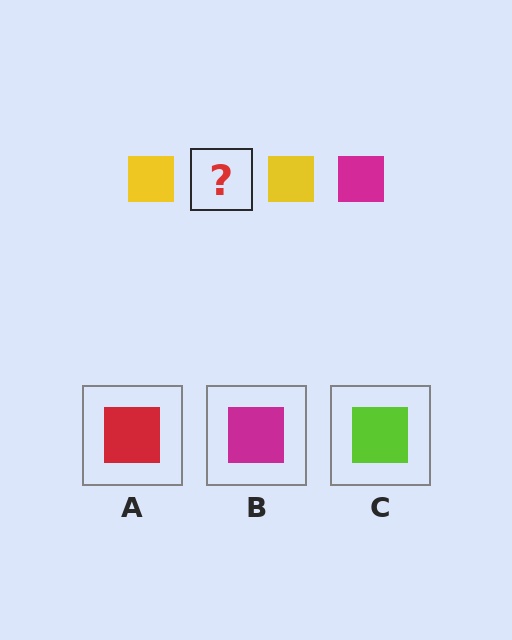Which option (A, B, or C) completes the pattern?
B.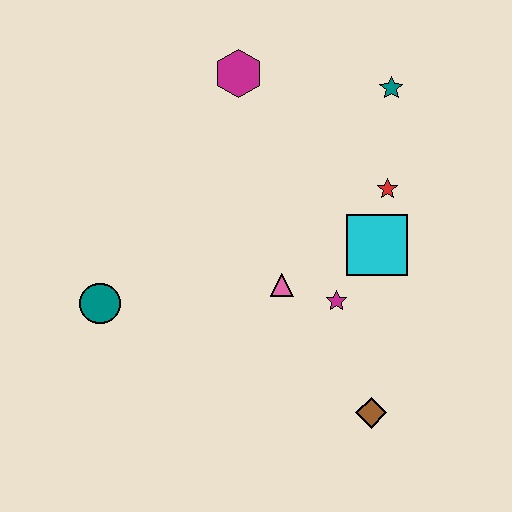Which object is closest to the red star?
The cyan square is closest to the red star.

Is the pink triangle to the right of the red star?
No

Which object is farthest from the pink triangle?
The teal star is farthest from the pink triangle.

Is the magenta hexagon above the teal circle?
Yes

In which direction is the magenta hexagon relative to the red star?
The magenta hexagon is to the left of the red star.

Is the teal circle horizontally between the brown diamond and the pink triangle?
No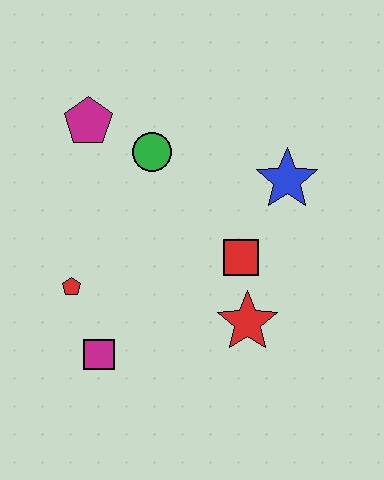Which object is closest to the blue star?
The red square is closest to the blue star.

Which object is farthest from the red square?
The magenta pentagon is farthest from the red square.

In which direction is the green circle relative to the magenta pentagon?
The green circle is to the right of the magenta pentagon.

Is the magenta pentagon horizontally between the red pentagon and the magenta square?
Yes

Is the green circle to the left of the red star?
Yes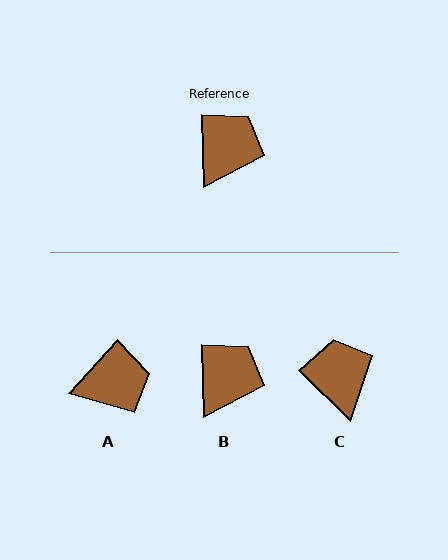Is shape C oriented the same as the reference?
No, it is off by about 44 degrees.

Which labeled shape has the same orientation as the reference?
B.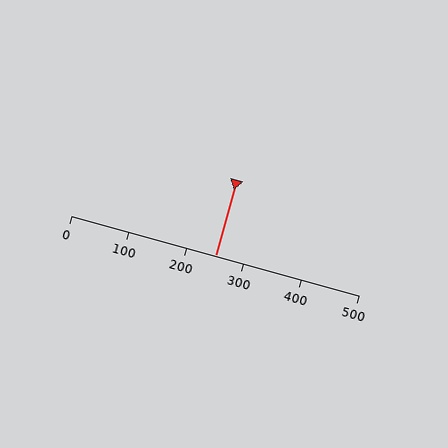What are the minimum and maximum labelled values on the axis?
The axis runs from 0 to 500.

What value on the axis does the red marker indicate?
The marker indicates approximately 250.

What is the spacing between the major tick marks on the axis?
The major ticks are spaced 100 apart.